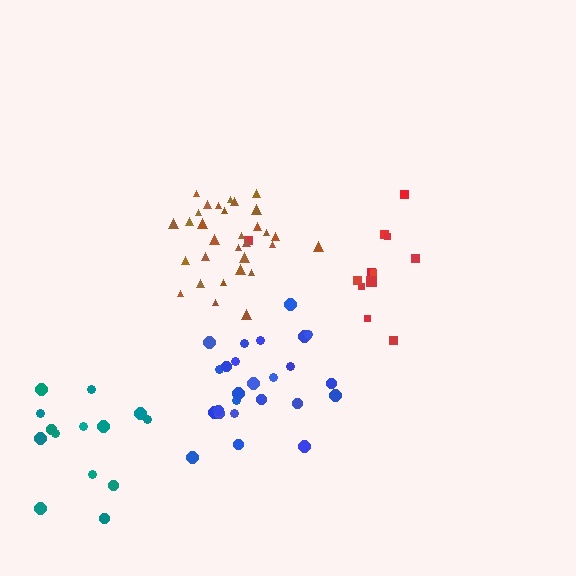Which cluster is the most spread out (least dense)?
Red.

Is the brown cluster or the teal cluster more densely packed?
Brown.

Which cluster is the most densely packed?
Brown.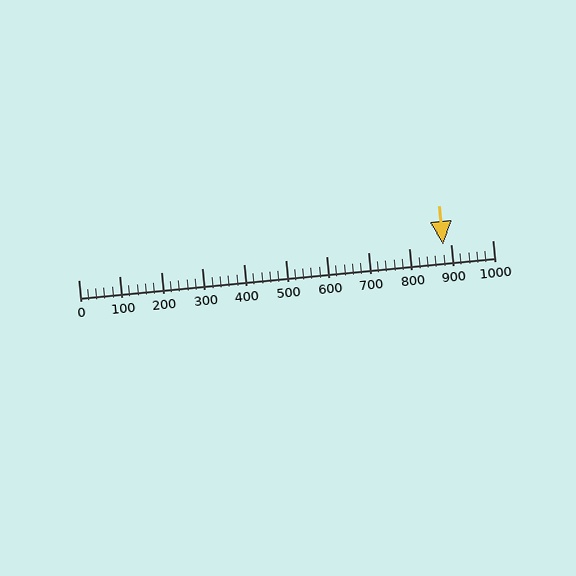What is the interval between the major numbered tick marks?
The major tick marks are spaced 100 units apart.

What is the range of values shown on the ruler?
The ruler shows values from 0 to 1000.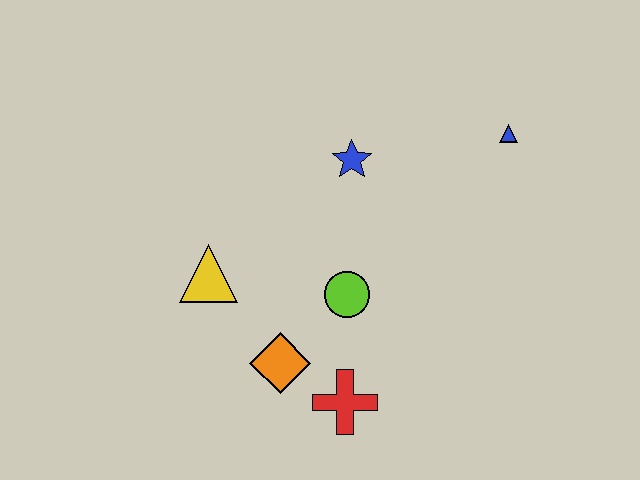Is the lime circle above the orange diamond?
Yes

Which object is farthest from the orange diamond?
The blue triangle is farthest from the orange diamond.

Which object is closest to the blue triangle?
The blue star is closest to the blue triangle.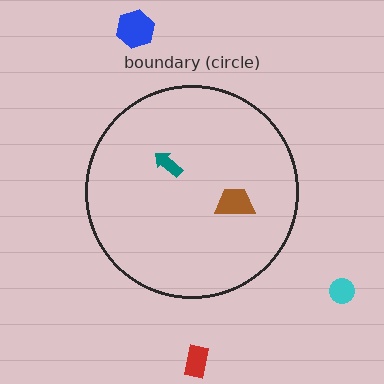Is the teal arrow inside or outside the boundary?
Inside.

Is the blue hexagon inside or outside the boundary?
Outside.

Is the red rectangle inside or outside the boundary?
Outside.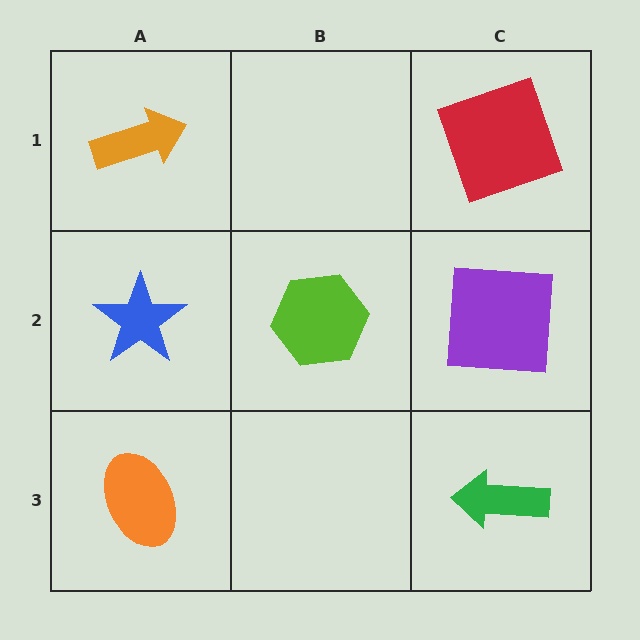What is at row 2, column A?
A blue star.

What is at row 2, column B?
A lime hexagon.